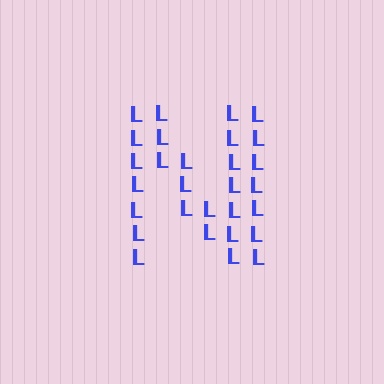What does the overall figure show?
The overall figure shows the letter N.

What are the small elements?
The small elements are letter L's.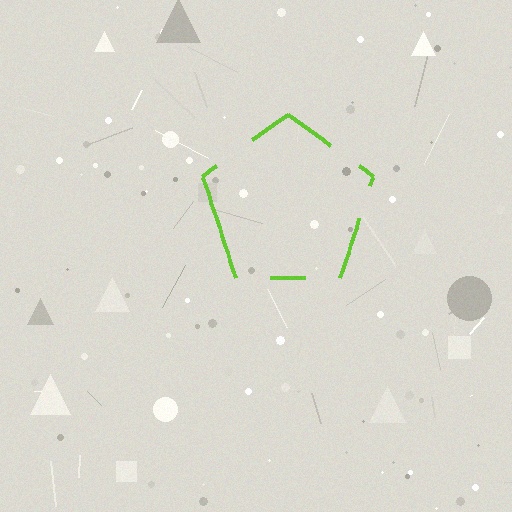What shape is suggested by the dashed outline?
The dashed outline suggests a pentagon.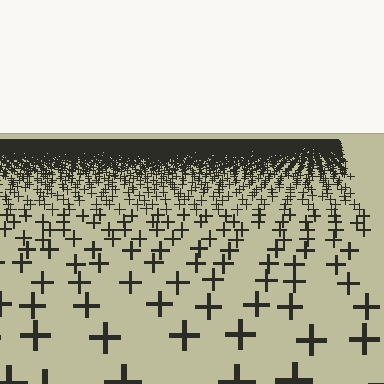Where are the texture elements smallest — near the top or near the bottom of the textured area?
Near the top.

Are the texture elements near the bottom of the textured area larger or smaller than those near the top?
Larger. Near the bottom, elements are closer to the viewer and appear at a bigger on-screen size.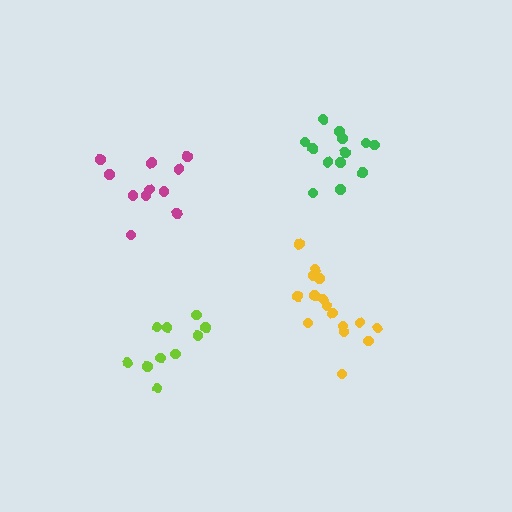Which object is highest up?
The green cluster is topmost.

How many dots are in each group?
Group 1: 16 dots, Group 2: 11 dots, Group 3: 10 dots, Group 4: 13 dots (50 total).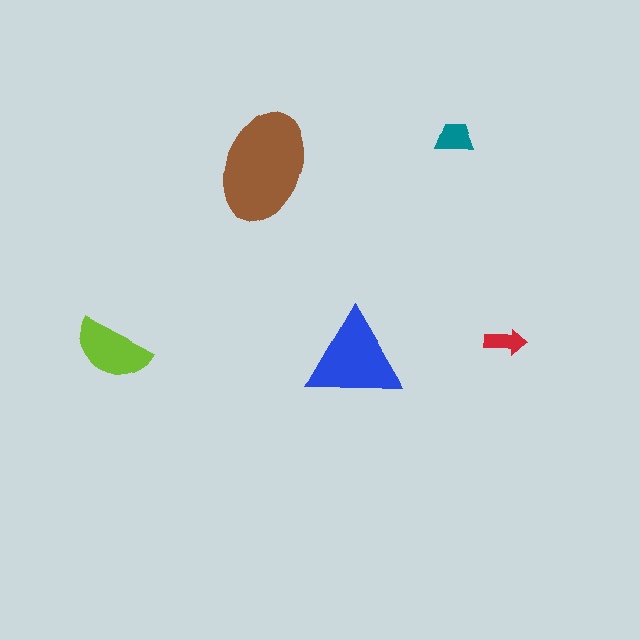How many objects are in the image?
There are 5 objects in the image.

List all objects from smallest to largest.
The red arrow, the teal trapezoid, the lime semicircle, the blue triangle, the brown ellipse.